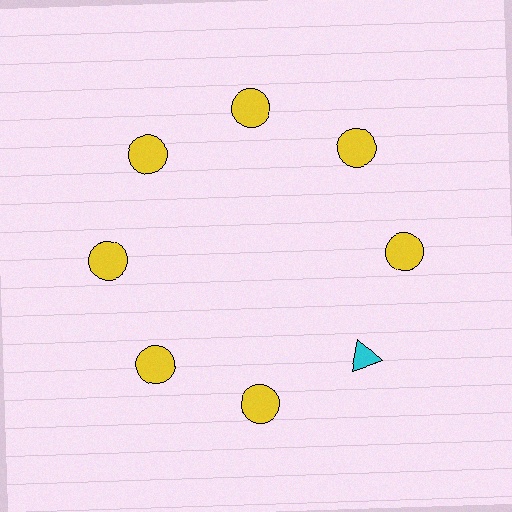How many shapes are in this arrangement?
There are 8 shapes arranged in a ring pattern.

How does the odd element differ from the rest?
It differs in both color (cyan instead of yellow) and shape (triangle instead of circle).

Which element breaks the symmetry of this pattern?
The cyan triangle at roughly the 4 o'clock position breaks the symmetry. All other shapes are yellow circles.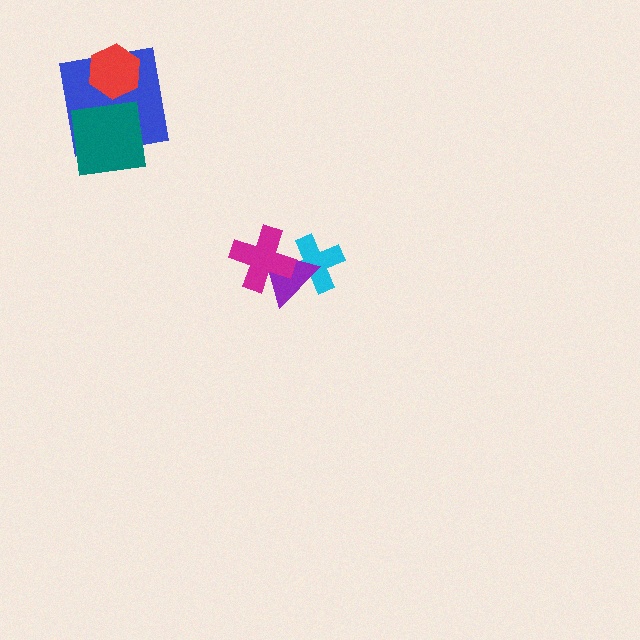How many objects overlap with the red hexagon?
1 object overlaps with the red hexagon.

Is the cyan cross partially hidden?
Yes, it is partially covered by another shape.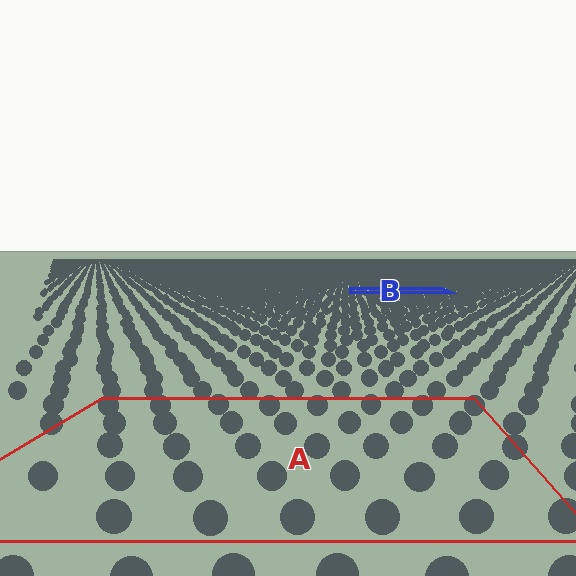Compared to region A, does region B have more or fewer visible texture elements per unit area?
Region B has more texture elements per unit area — they are packed more densely because it is farther away.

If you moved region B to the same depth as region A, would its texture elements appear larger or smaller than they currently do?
They would appear larger. At a closer depth, the same texture elements are projected at a bigger on-screen size.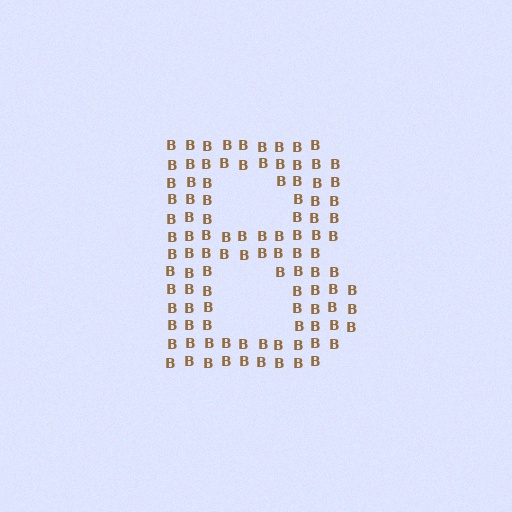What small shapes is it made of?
It is made of small letter B's.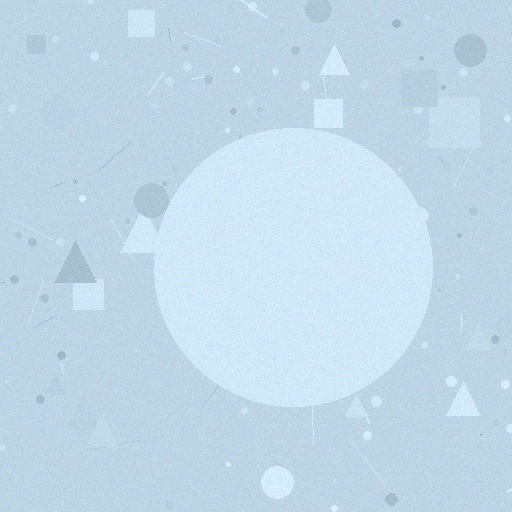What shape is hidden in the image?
A circle is hidden in the image.